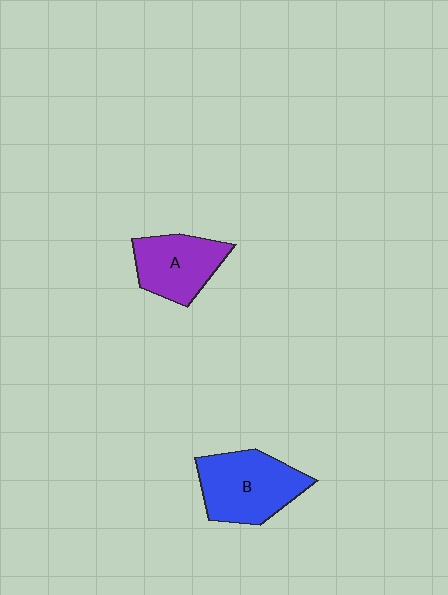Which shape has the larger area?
Shape B (blue).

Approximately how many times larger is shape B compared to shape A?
Approximately 1.3 times.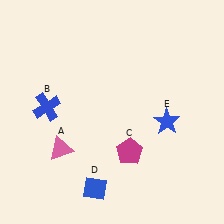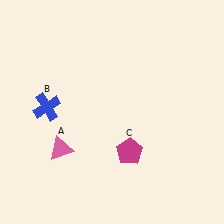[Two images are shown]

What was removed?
The blue diamond (D), the blue star (E) were removed in Image 2.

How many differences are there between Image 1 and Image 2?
There are 2 differences between the two images.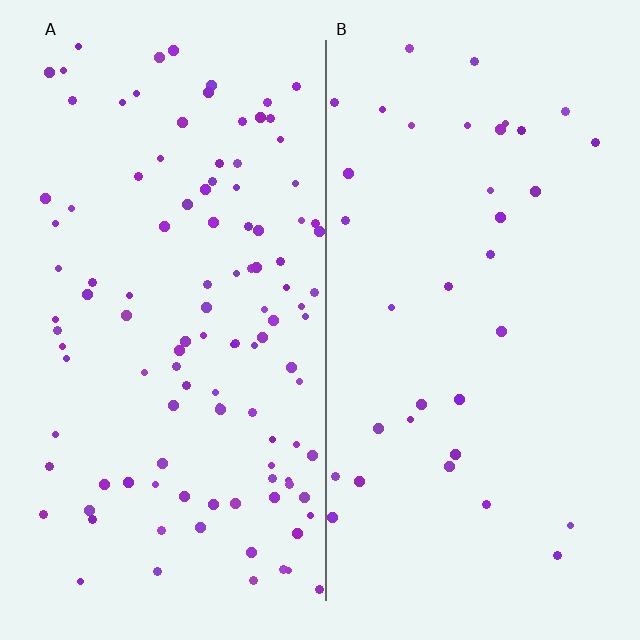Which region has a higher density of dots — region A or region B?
A (the left).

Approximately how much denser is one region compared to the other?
Approximately 3.2× — region A over region B.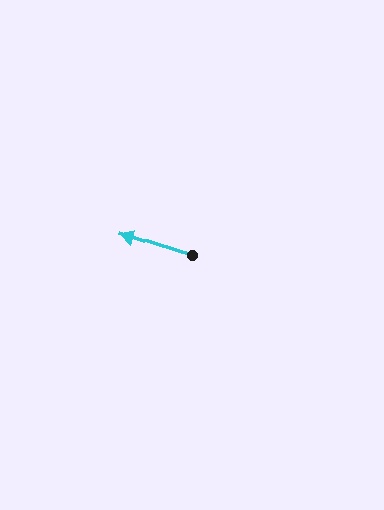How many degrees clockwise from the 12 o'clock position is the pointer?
Approximately 287 degrees.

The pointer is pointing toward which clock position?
Roughly 10 o'clock.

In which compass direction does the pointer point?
West.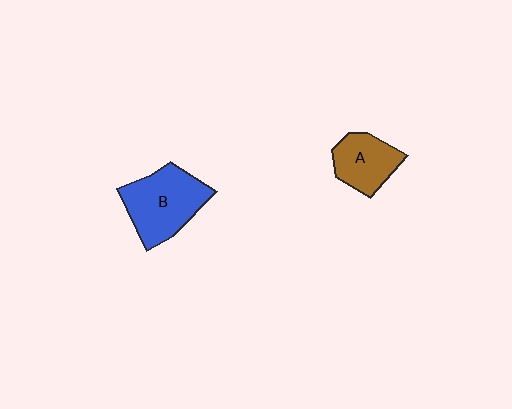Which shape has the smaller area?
Shape A (brown).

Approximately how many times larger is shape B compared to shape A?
Approximately 1.5 times.